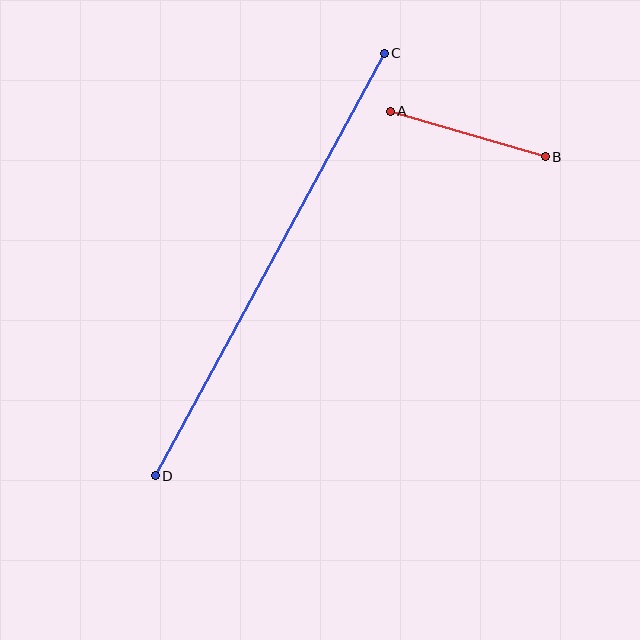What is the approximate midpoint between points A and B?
The midpoint is at approximately (468, 134) pixels.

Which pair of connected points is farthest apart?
Points C and D are farthest apart.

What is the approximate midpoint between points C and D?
The midpoint is at approximately (270, 265) pixels.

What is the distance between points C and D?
The distance is approximately 481 pixels.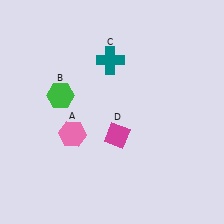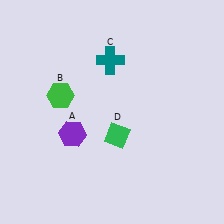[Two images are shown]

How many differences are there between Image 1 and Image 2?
There are 2 differences between the two images.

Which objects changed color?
A changed from pink to purple. D changed from magenta to green.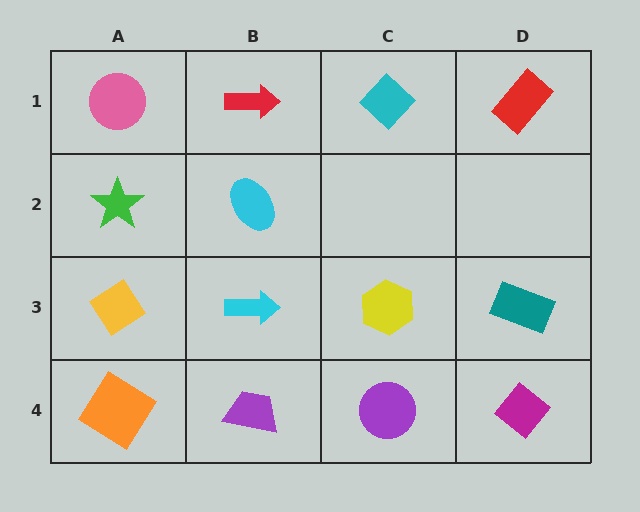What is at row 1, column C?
A cyan diamond.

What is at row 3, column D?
A teal rectangle.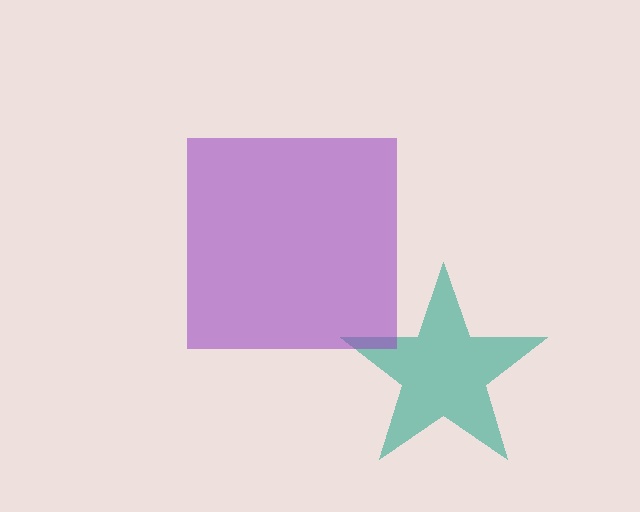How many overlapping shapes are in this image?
There are 2 overlapping shapes in the image.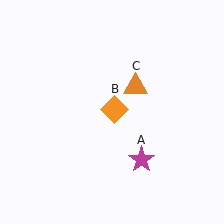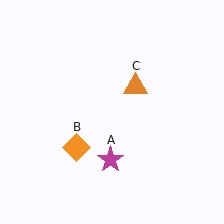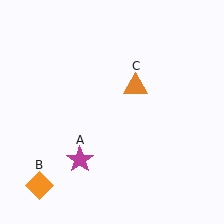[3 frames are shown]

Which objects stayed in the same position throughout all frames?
Orange triangle (object C) remained stationary.